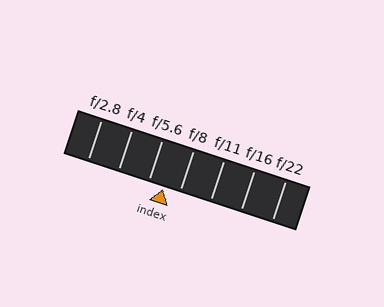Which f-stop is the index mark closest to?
The index mark is closest to f/5.6.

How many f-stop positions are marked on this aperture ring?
There are 7 f-stop positions marked.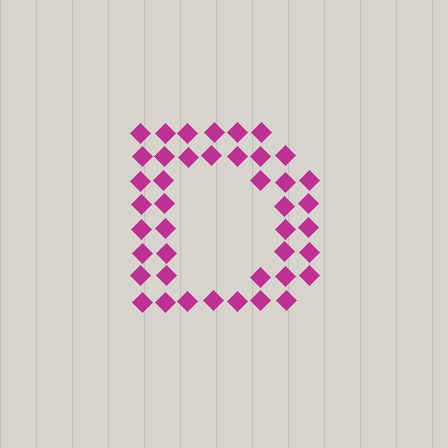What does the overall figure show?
The overall figure shows the letter D.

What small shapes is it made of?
It is made of small diamonds.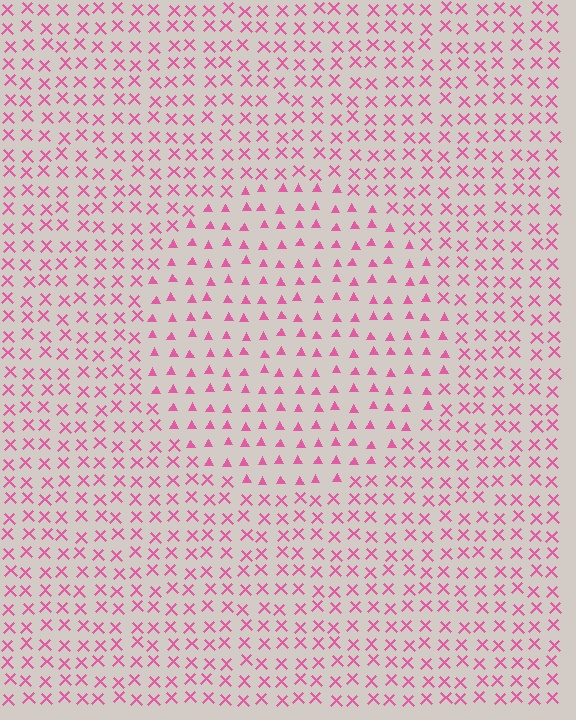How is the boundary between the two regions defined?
The boundary is defined by a change in element shape: triangles inside vs. X marks outside. All elements share the same color and spacing.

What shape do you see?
I see a circle.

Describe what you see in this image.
The image is filled with small pink elements arranged in a uniform grid. A circle-shaped region contains triangles, while the surrounding area contains X marks. The boundary is defined purely by the change in element shape.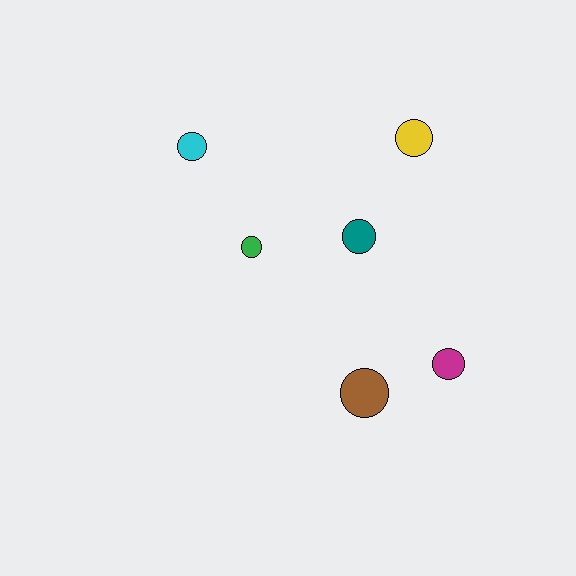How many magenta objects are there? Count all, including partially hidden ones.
There is 1 magenta object.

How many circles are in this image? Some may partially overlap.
There are 6 circles.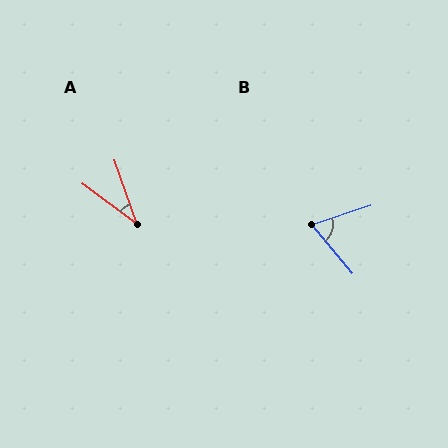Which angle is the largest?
B, at approximately 68 degrees.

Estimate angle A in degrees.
Approximately 34 degrees.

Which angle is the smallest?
A, at approximately 34 degrees.